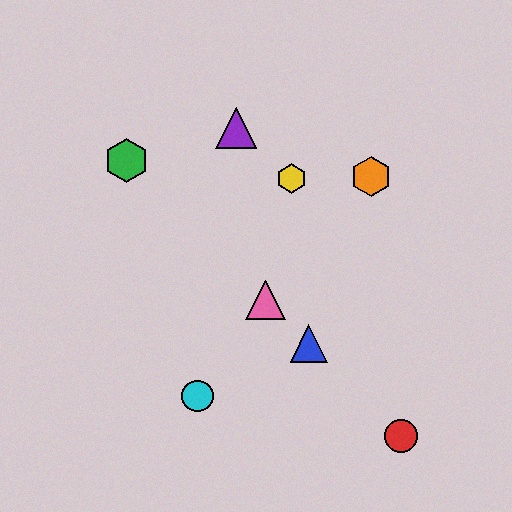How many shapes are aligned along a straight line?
4 shapes (the red circle, the blue triangle, the green hexagon, the pink triangle) are aligned along a straight line.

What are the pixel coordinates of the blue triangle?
The blue triangle is at (309, 343).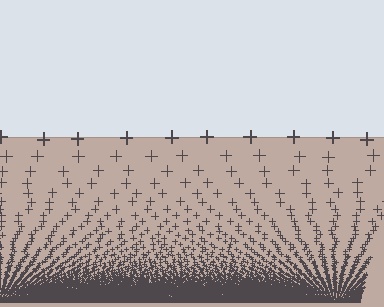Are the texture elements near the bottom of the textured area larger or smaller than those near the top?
Smaller. The gradient is inverted — elements near the bottom are smaller and denser.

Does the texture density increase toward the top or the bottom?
Density increases toward the bottom.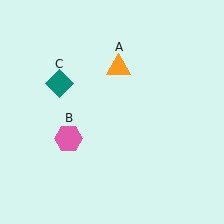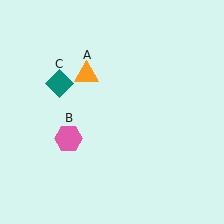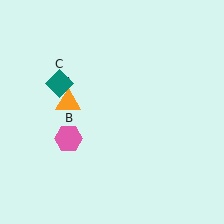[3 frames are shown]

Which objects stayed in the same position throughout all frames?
Pink hexagon (object B) and teal diamond (object C) remained stationary.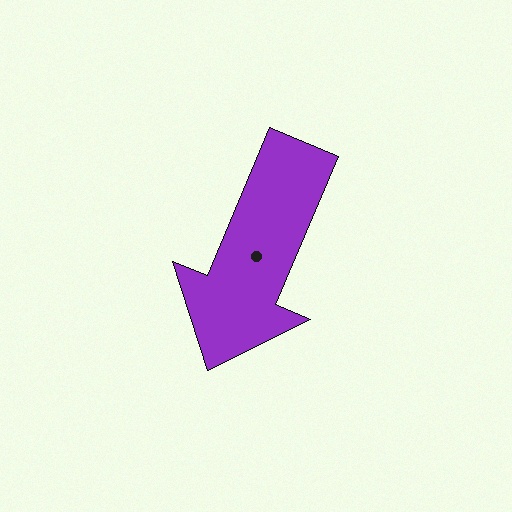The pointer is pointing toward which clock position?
Roughly 7 o'clock.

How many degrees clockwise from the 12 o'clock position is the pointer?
Approximately 203 degrees.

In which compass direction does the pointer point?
Southwest.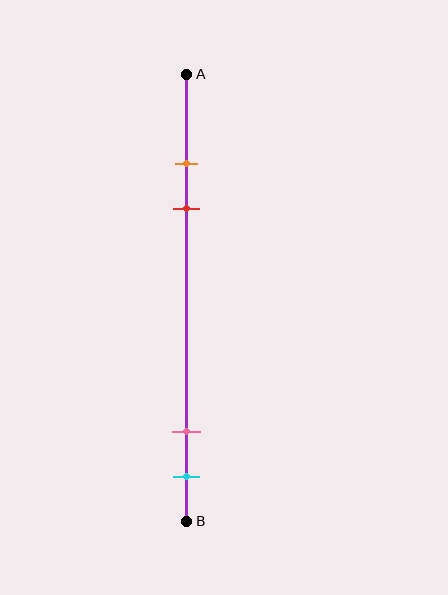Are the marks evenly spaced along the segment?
No, the marks are not evenly spaced.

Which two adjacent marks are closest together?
The orange and red marks are the closest adjacent pair.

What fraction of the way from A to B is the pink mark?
The pink mark is approximately 80% (0.8) of the way from A to B.